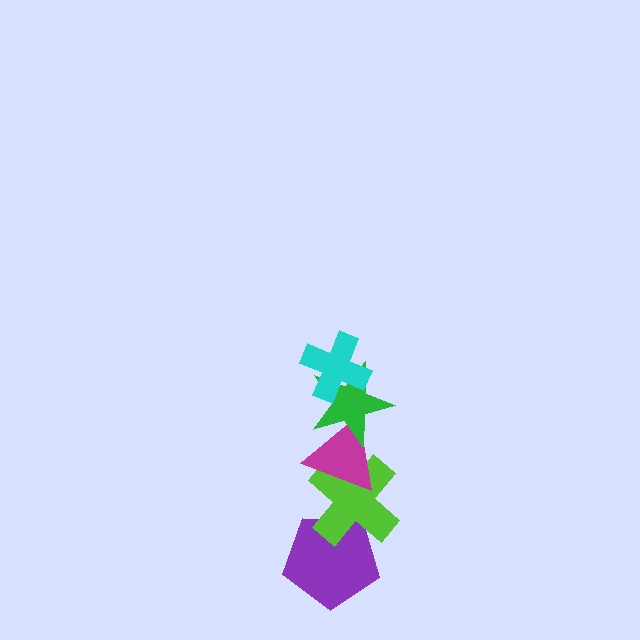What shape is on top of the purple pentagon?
The lime cross is on top of the purple pentagon.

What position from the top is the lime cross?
The lime cross is 4th from the top.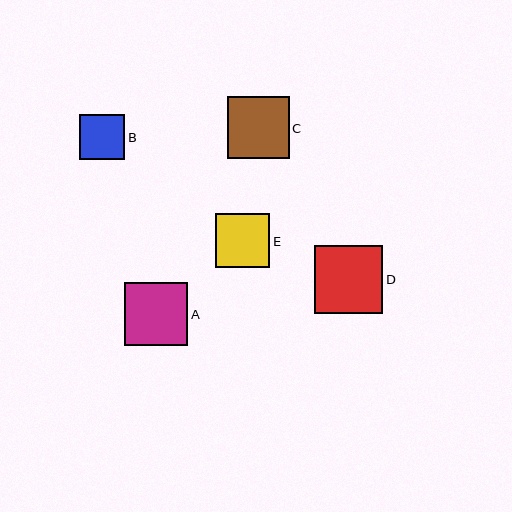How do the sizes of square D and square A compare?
Square D and square A are approximately the same size.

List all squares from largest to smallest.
From largest to smallest: D, A, C, E, B.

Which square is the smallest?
Square B is the smallest with a size of approximately 46 pixels.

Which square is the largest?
Square D is the largest with a size of approximately 68 pixels.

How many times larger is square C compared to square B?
Square C is approximately 1.4 times the size of square B.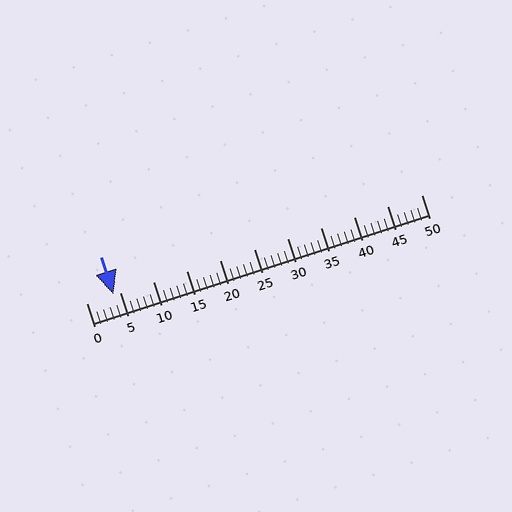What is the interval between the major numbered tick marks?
The major tick marks are spaced 5 units apart.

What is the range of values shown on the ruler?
The ruler shows values from 0 to 50.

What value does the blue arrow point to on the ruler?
The blue arrow points to approximately 4.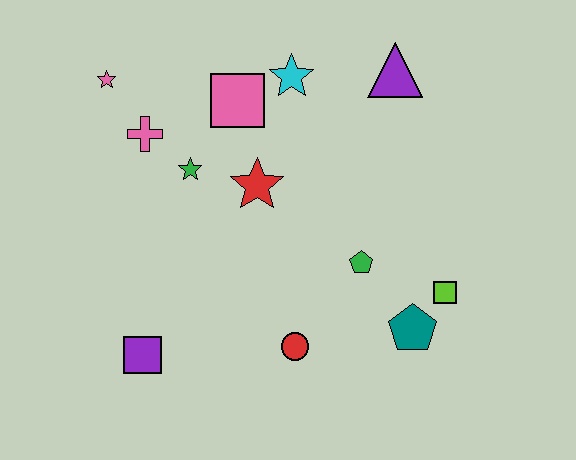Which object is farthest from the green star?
The lime square is farthest from the green star.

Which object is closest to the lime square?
The teal pentagon is closest to the lime square.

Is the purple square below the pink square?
Yes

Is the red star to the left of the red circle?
Yes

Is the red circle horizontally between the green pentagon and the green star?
Yes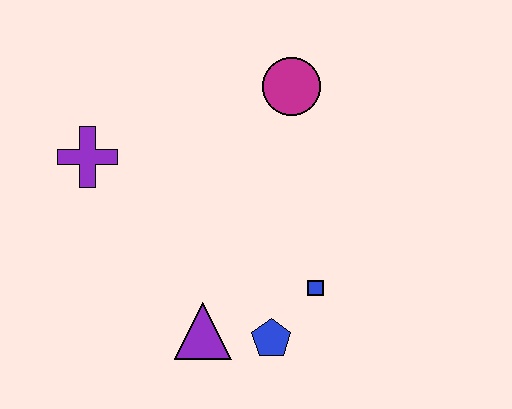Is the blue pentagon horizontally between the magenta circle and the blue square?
No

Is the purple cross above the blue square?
Yes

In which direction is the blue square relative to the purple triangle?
The blue square is to the right of the purple triangle.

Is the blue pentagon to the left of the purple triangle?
No